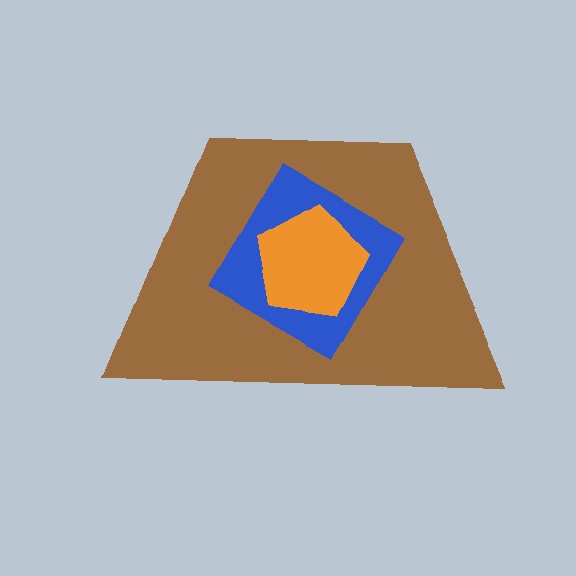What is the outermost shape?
The brown trapezoid.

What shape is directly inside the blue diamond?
The orange pentagon.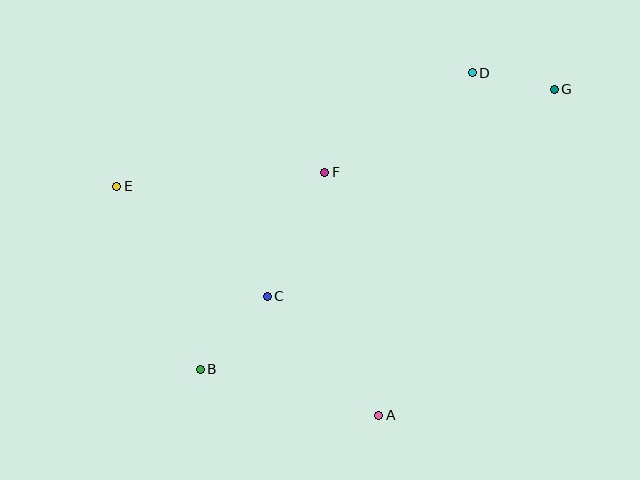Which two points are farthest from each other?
Points B and G are farthest from each other.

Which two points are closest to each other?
Points D and G are closest to each other.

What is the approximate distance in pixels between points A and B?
The distance between A and B is approximately 184 pixels.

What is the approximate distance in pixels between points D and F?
The distance between D and F is approximately 178 pixels.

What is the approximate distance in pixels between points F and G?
The distance between F and G is approximately 244 pixels.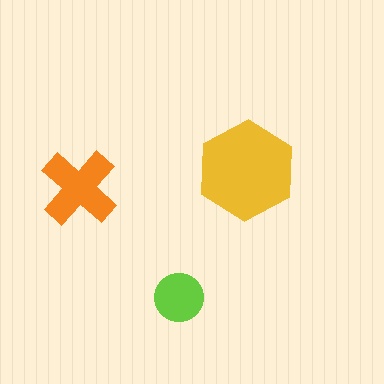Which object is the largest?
The yellow hexagon.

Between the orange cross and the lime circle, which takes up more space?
The orange cross.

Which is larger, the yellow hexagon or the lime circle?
The yellow hexagon.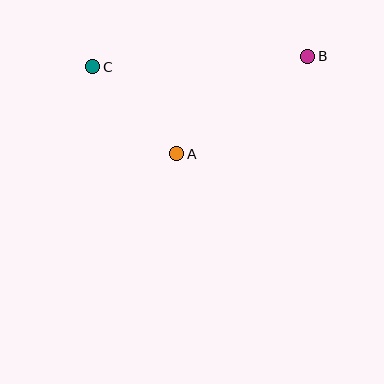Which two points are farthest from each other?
Points B and C are farthest from each other.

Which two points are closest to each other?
Points A and C are closest to each other.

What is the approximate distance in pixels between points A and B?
The distance between A and B is approximately 163 pixels.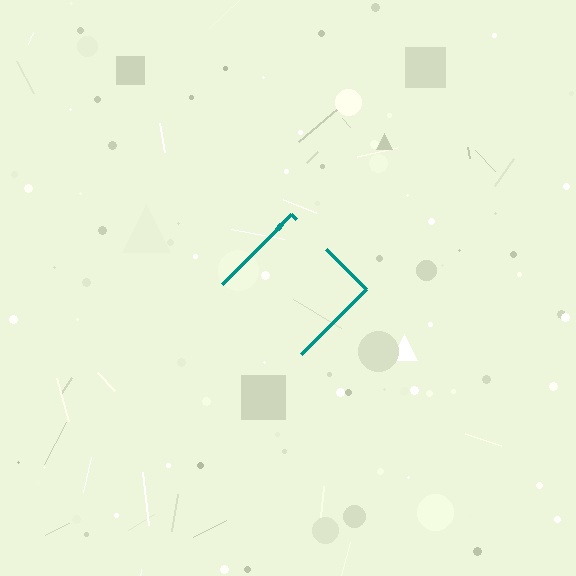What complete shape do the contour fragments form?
The contour fragments form a diamond.